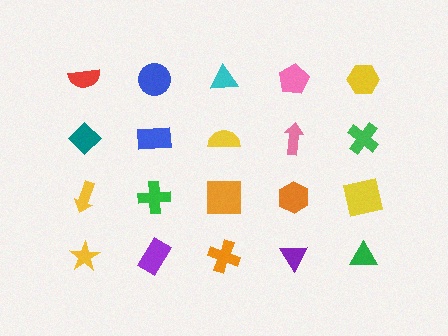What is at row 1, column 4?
A pink pentagon.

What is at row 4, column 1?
A yellow star.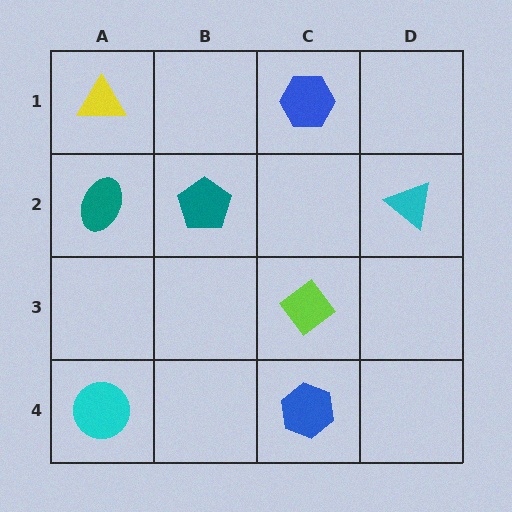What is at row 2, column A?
A teal ellipse.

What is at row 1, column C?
A blue hexagon.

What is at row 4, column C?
A blue hexagon.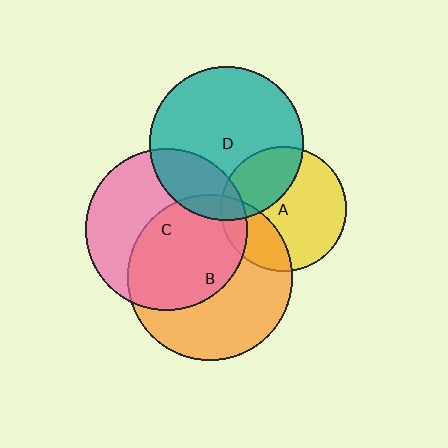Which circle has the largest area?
Circle B (orange).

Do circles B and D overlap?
Yes.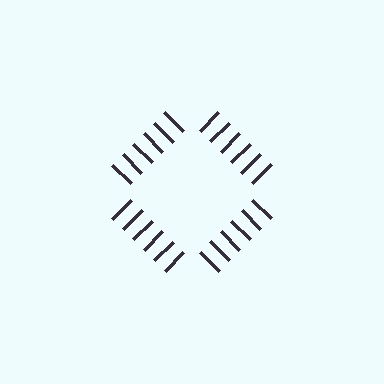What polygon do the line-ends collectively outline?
An illusory square — the line segments terminate on its edges but no continuous stroke is drawn.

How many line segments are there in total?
24 — 6 along each of the 4 edges.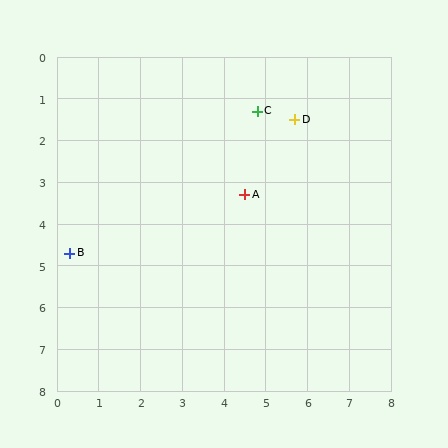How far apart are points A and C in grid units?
Points A and C are about 2.0 grid units apart.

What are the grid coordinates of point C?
Point C is at approximately (4.8, 1.3).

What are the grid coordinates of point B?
Point B is at approximately (0.3, 4.7).